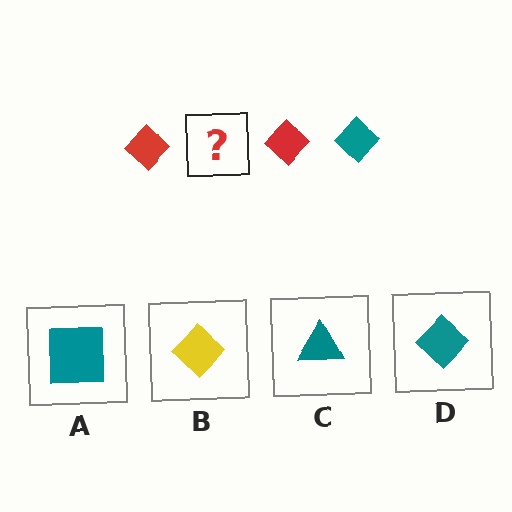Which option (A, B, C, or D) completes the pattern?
D.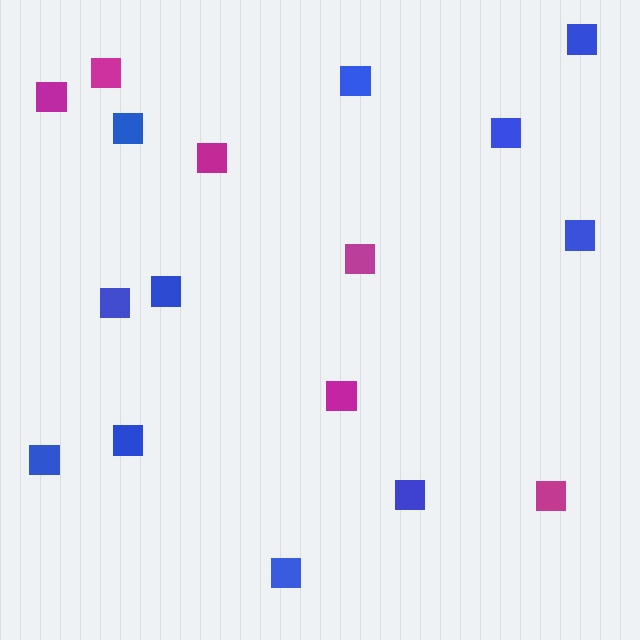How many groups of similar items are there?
There are 2 groups: one group of magenta squares (6) and one group of blue squares (11).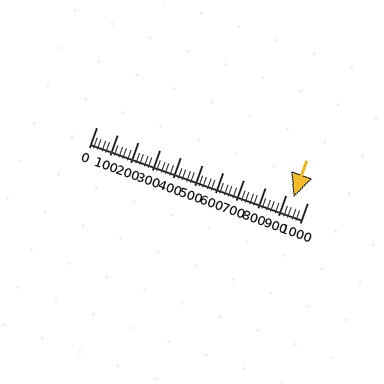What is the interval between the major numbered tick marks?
The major tick marks are spaced 100 units apart.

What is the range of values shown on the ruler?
The ruler shows values from 0 to 1000.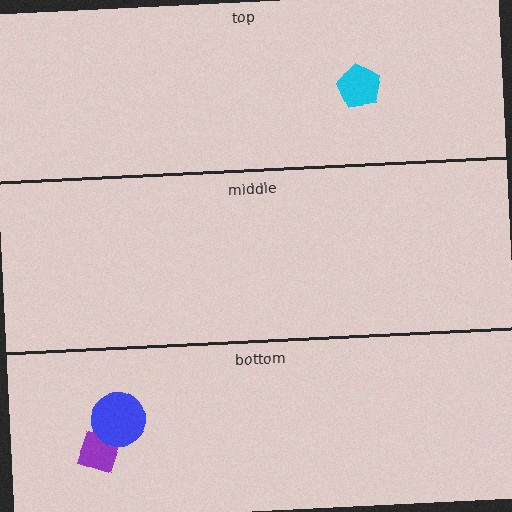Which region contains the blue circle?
The bottom region.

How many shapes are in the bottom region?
2.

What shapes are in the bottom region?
The purple square, the blue circle.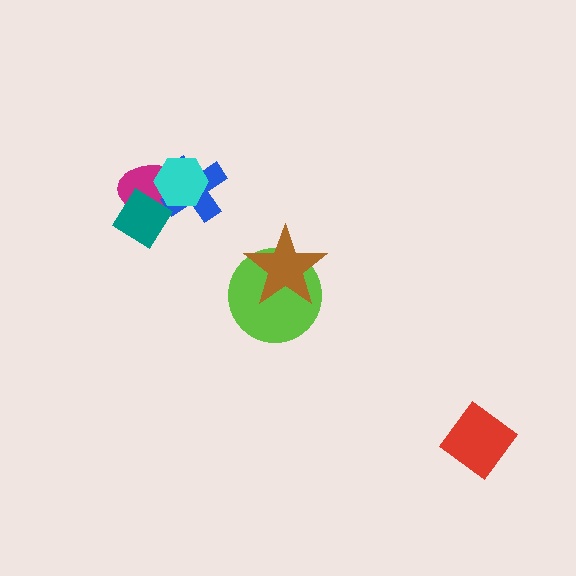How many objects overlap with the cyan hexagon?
2 objects overlap with the cyan hexagon.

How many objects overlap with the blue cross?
2 objects overlap with the blue cross.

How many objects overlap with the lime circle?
1 object overlaps with the lime circle.